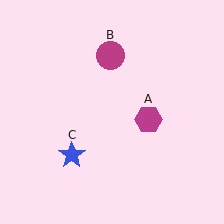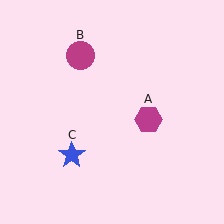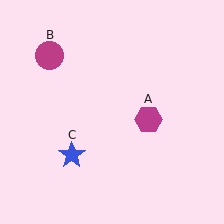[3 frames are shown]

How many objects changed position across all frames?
1 object changed position: magenta circle (object B).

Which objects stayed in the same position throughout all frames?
Magenta hexagon (object A) and blue star (object C) remained stationary.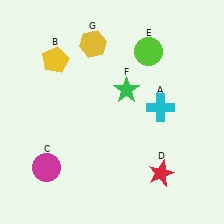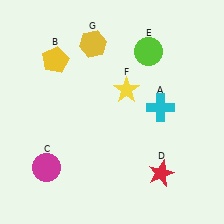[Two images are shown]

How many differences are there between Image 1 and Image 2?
There is 1 difference between the two images.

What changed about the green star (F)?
In Image 1, F is green. In Image 2, it changed to yellow.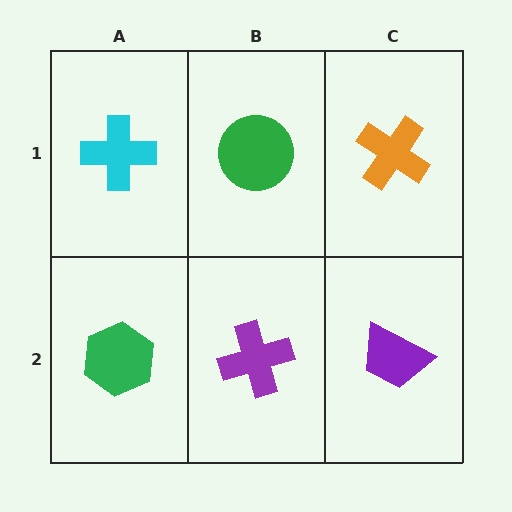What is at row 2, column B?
A purple cross.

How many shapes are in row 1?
3 shapes.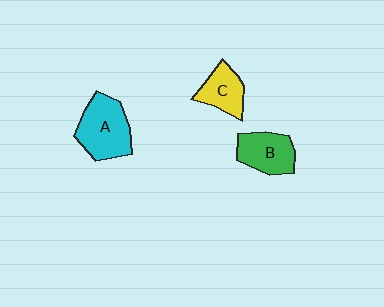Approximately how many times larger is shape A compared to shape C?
Approximately 1.6 times.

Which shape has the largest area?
Shape A (cyan).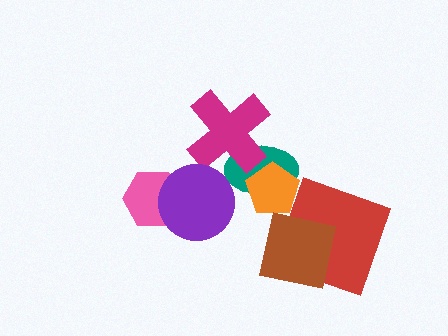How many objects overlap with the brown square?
1 object overlaps with the brown square.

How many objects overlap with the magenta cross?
1 object overlaps with the magenta cross.